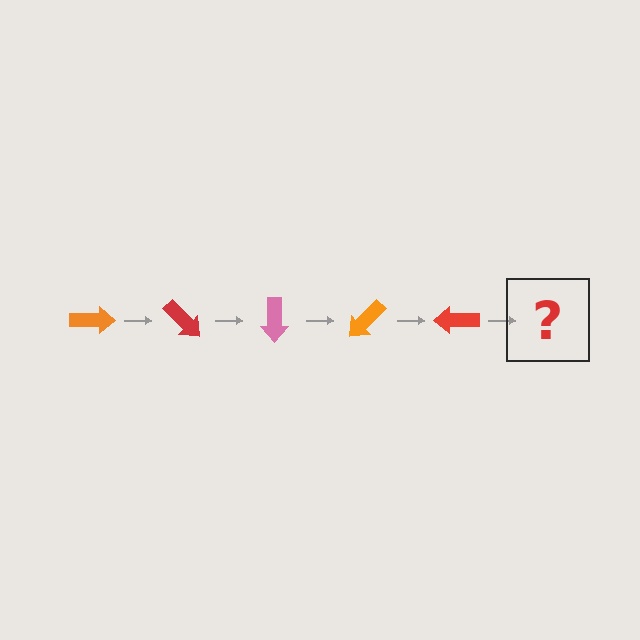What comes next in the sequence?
The next element should be a pink arrow, rotated 225 degrees from the start.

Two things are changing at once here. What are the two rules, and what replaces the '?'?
The two rules are that it rotates 45 degrees each step and the color cycles through orange, red, and pink. The '?' should be a pink arrow, rotated 225 degrees from the start.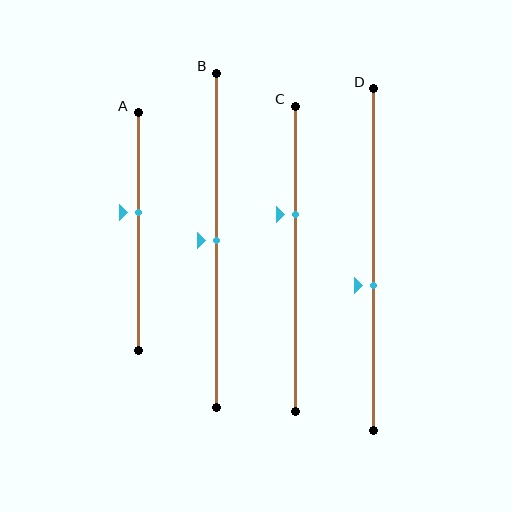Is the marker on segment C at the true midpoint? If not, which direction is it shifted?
No, the marker on segment C is shifted upward by about 15% of the segment length.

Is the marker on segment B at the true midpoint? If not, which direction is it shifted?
Yes, the marker on segment B is at the true midpoint.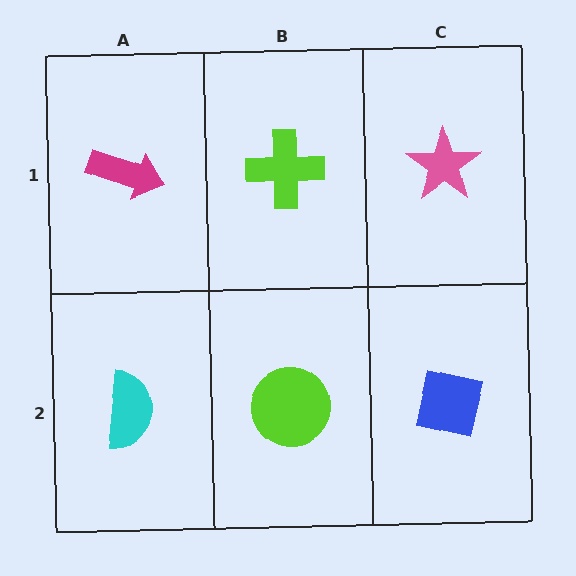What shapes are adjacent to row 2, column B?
A lime cross (row 1, column B), a cyan semicircle (row 2, column A), a blue square (row 2, column C).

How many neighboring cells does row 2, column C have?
2.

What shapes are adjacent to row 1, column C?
A blue square (row 2, column C), a lime cross (row 1, column B).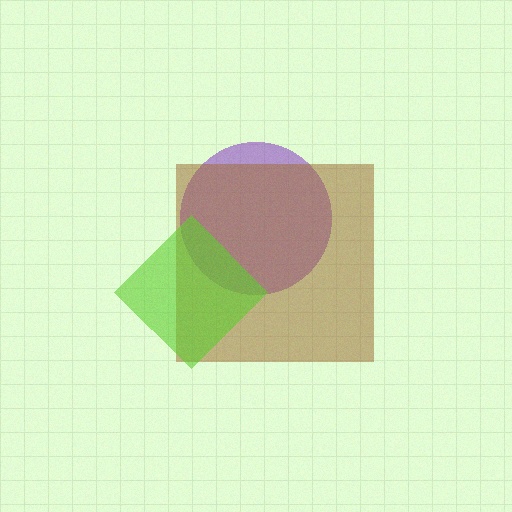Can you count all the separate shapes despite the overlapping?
Yes, there are 3 separate shapes.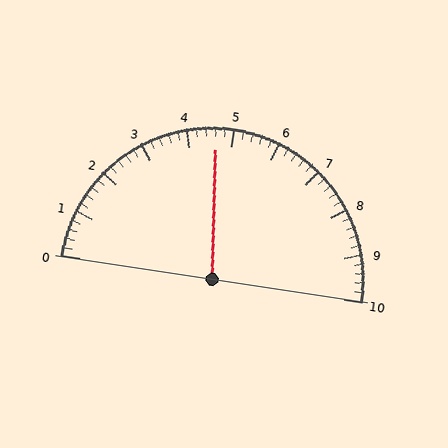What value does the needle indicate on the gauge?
The needle indicates approximately 4.6.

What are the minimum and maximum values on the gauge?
The gauge ranges from 0 to 10.